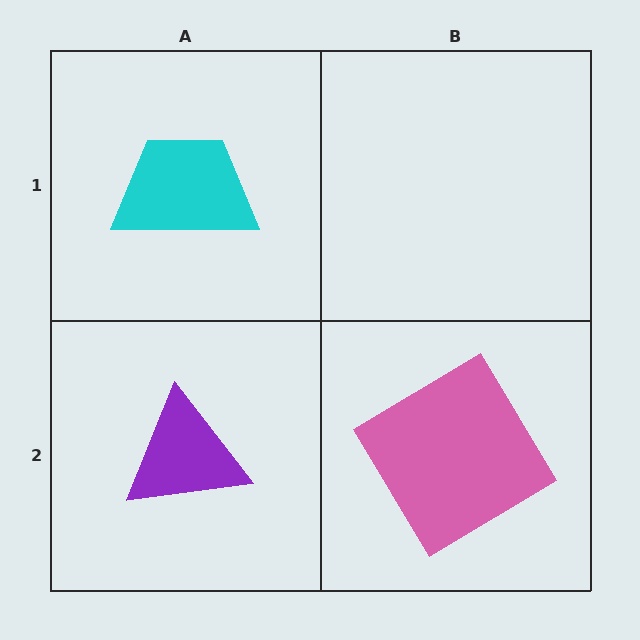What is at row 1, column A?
A cyan trapezoid.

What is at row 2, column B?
A pink diamond.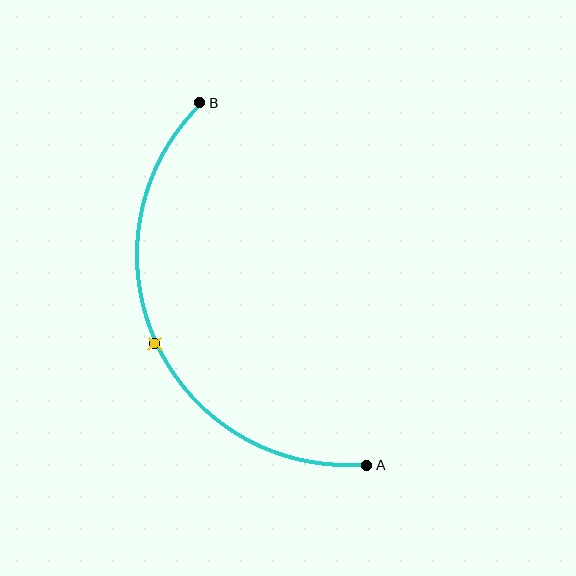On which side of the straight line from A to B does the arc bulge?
The arc bulges to the left of the straight line connecting A and B.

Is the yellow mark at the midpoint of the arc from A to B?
Yes. The yellow mark lies on the arc at equal arc-length from both A and B — it is the arc midpoint.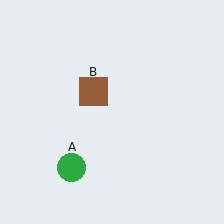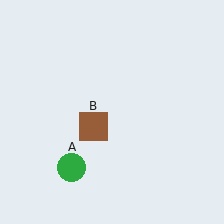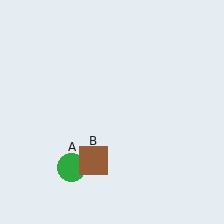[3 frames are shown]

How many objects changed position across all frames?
1 object changed position: brown square (object B).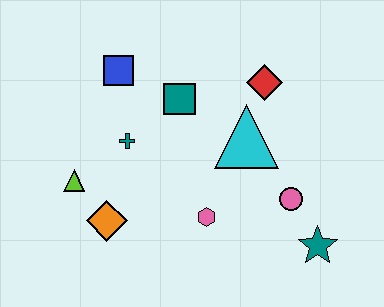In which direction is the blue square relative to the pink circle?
The blue square is to the left of the pink circle.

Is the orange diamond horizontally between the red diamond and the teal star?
No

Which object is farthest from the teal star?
The blue square is farthest from the teal star.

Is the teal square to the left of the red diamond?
Yes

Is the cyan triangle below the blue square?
Yes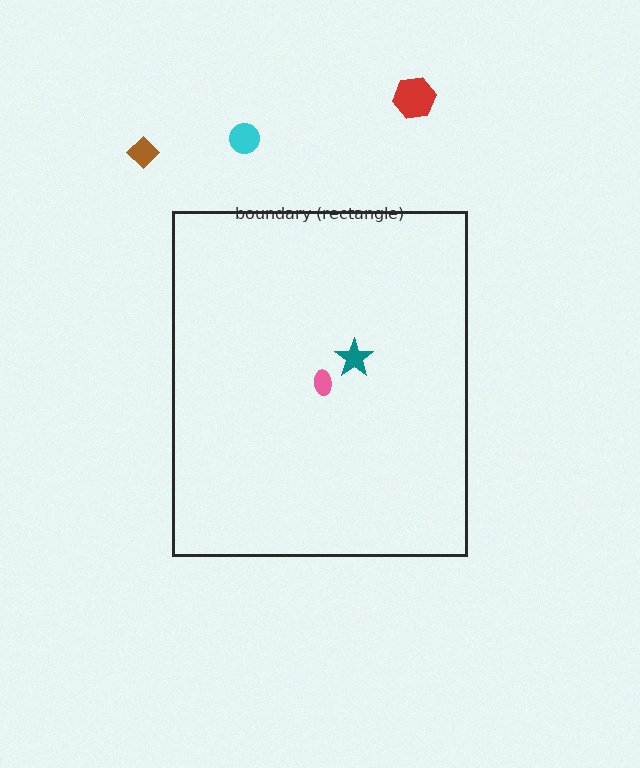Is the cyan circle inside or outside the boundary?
Outside.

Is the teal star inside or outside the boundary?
Inside.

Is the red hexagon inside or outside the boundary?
Outside.